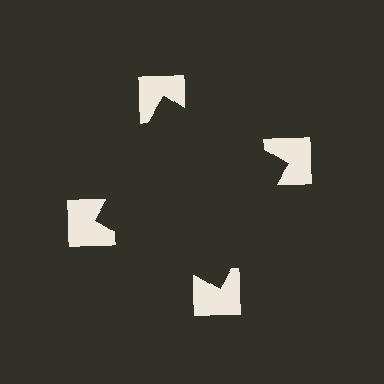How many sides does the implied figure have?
4 sides.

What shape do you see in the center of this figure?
An illusory square — its edges are inferred from the aligned wedge cuts in the notched squares, not physically drawn.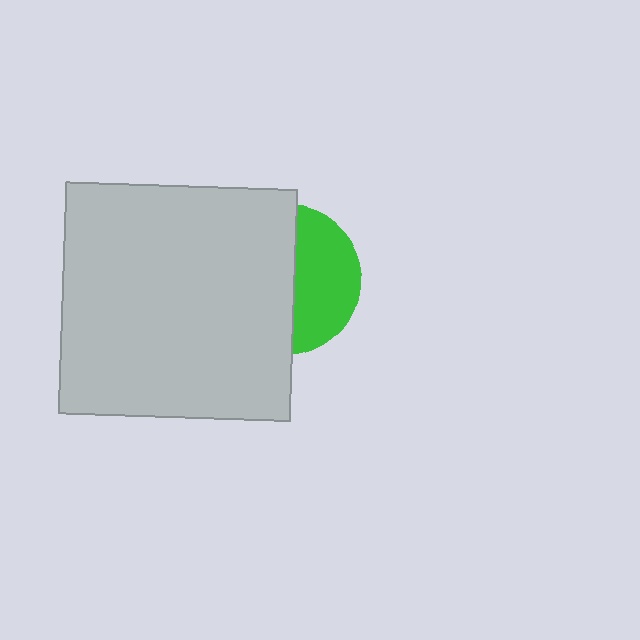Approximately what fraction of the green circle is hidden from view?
Roughly 57% of the green circle is hidden behind the light gray square.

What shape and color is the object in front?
The object in front is a light gray square.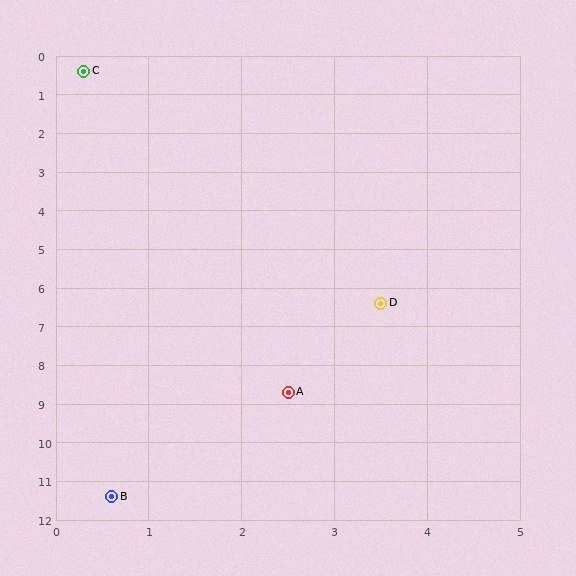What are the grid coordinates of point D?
Point D is at approximately (3.5, 6.4).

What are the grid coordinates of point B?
Point B is at approximately (0.6, 11.4).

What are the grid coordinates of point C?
Point C is at approximately (0.3, 0.4).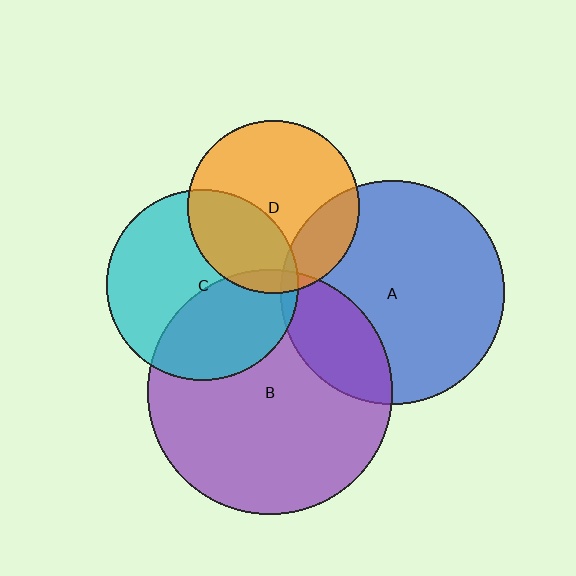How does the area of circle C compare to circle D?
Approximately 1.2 times.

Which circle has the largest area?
Circle B (purple).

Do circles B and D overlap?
Yes.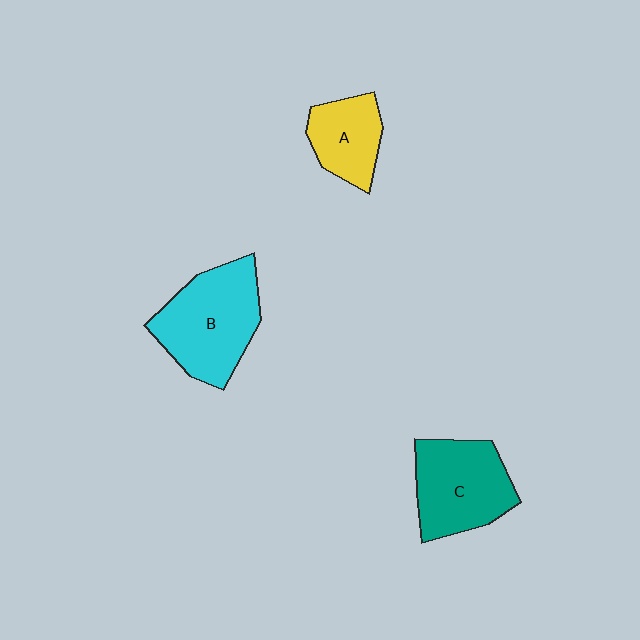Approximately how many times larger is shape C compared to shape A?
Approximately 1.5 times.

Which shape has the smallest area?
Shape A (yellow).